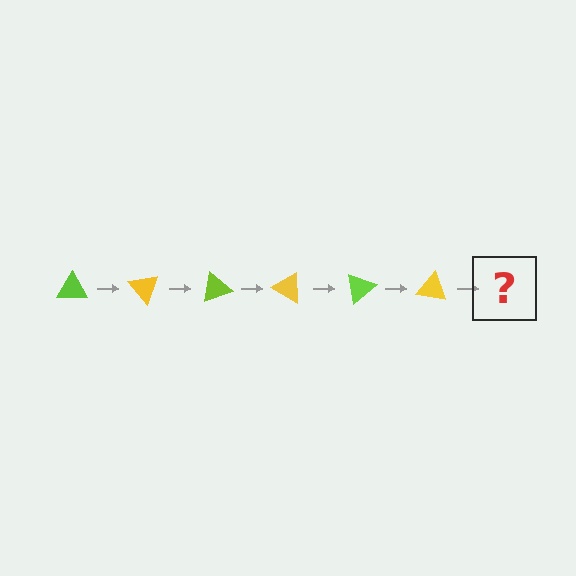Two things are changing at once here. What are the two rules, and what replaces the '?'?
The two rules are that it rotates 50 degrees each step and the color cycles through lime and yellow. The '?' should be a lime triangle, rotated 300 degrees from the start.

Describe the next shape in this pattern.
It should be a lime triangle, rotated 300 degrees from the start.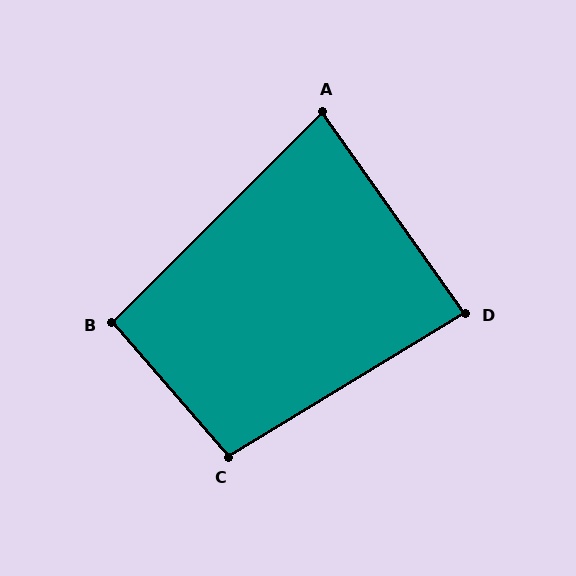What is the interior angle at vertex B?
Approximately 94 degrees (approximately right).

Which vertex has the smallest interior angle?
A, at approximately 80 degrees.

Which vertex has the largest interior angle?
C, at approximately 100 degrees.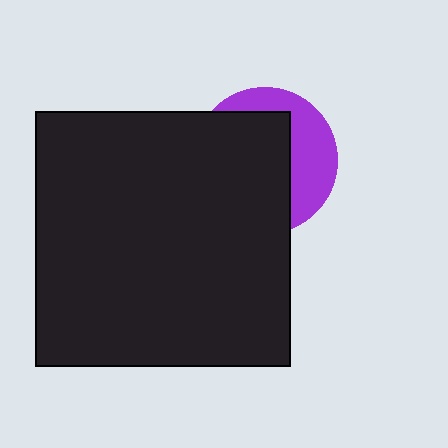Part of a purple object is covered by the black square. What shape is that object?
It is a circle.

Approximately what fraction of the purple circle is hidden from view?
Roughly 64% of the purple circle is hidden behind the black square.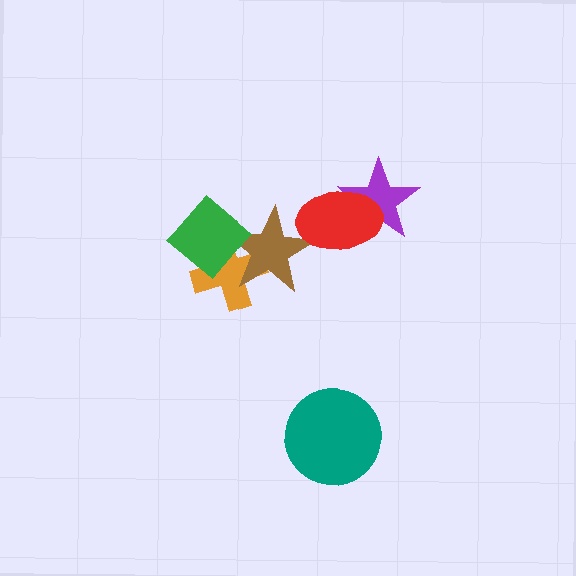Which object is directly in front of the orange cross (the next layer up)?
The brown star is directly in front of the orange cross.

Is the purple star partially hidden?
Yes, it is partially covered by another shape.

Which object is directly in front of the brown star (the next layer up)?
The green diamond is directly in front of the brown star.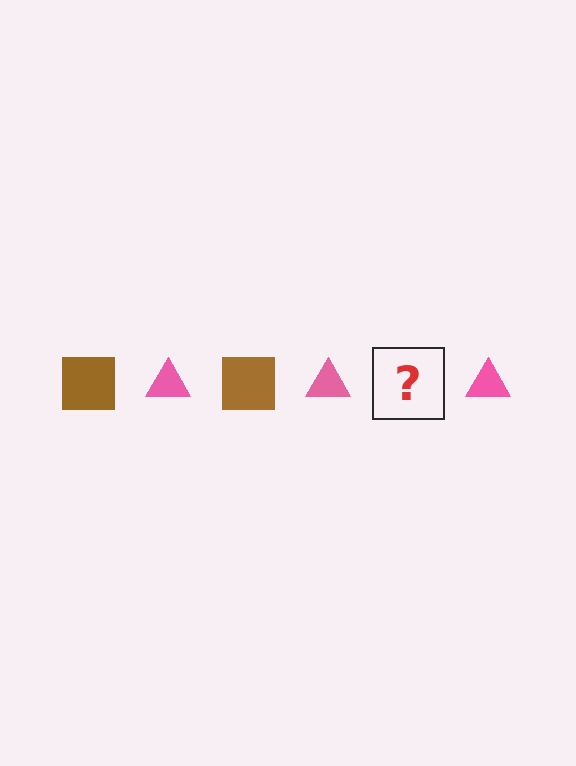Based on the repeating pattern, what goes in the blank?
The blank should be a brown square.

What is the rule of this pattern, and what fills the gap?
The rule is that the pattern alternates between brown square and pink triangle. The gap should be filled with a brown square.